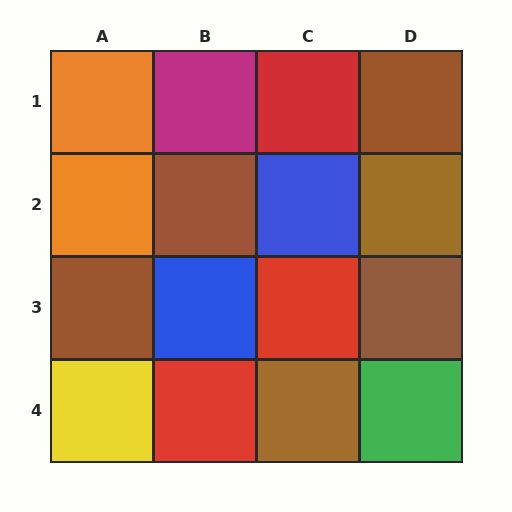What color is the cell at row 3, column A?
Brown.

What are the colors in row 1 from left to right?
Orange, magenta, red, brown.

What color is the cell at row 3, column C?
Red.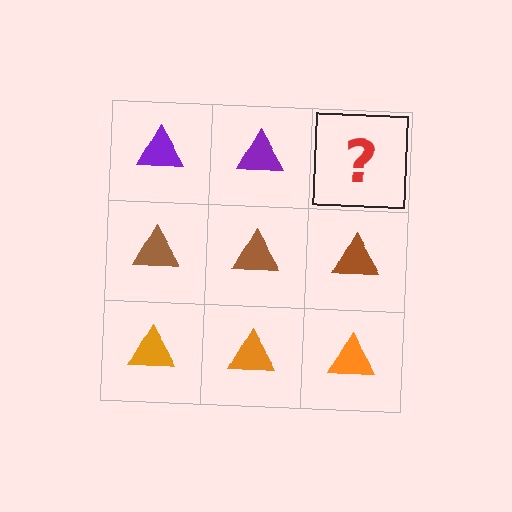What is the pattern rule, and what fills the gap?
The rule is that each row has a consistent color. The gap should be filled with a purple triangle.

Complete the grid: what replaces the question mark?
The question mark should be replaced with a purple triangle.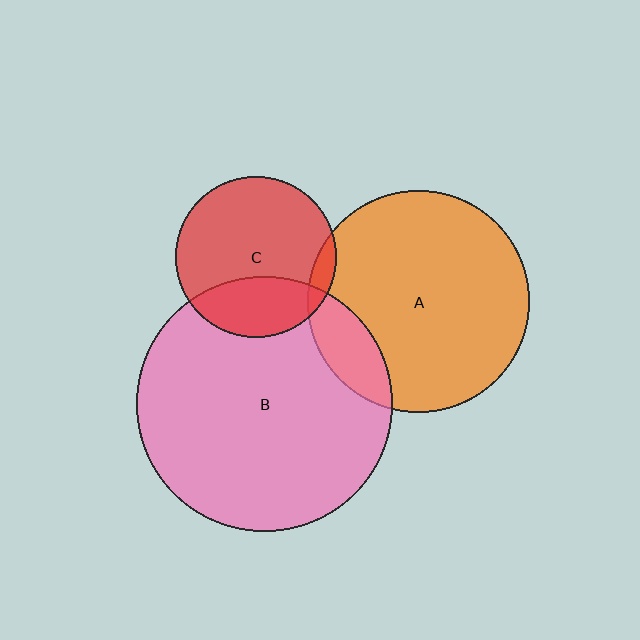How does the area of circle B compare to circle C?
Approximately 2.5 times.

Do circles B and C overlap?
Yes.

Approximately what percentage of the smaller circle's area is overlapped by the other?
Approximately 30%.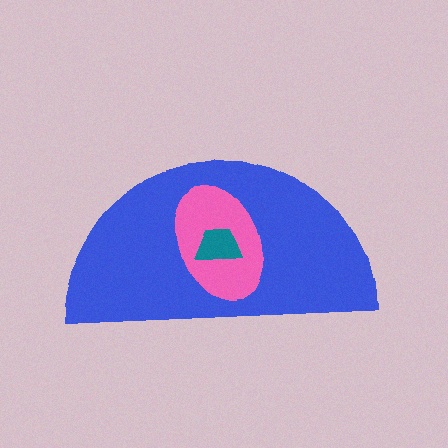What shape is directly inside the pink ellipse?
The teal trapezoid.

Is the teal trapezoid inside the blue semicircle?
Yes.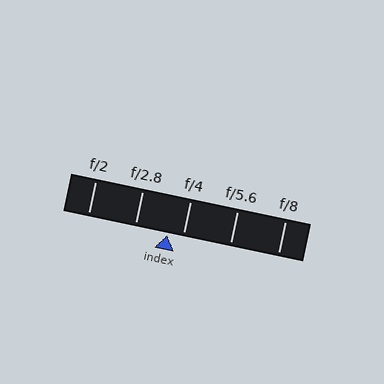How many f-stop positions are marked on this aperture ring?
There are 5 f-stop positions marked.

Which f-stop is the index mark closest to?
The index mark is closest to f/4.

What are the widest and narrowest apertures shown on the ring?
The widest aperture shown is f/2 and the narrowest is f/8.